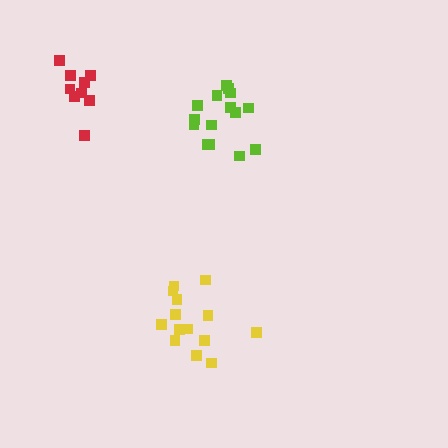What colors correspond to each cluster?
The clusters are colored: yellow, red, lime.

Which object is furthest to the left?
The red cluster is leftmost.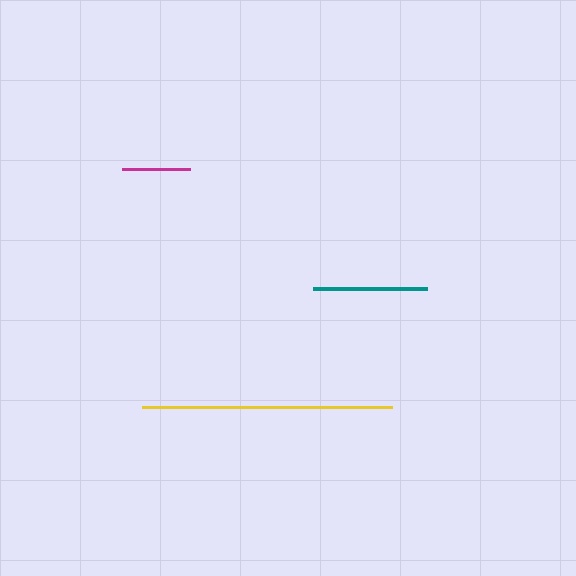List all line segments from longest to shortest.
From longest to shortest: yellow, teal, magenta.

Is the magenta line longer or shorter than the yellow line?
The yellow line is longer than the magenta line.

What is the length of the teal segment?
The teal segment is approximately 114 pixels long.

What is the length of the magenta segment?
The magenta segment is approximately 68 pixels long.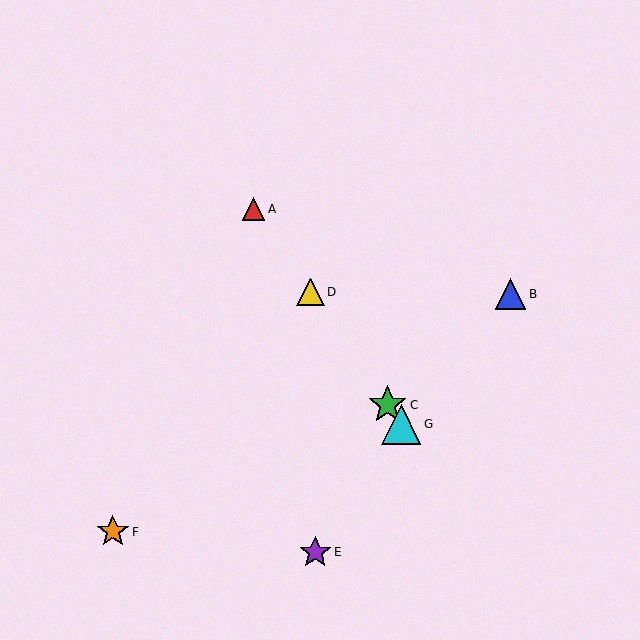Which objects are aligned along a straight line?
Objects A, C, D, G are aligned along a straight line.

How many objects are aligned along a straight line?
4 objects (A, C, D, G) are aligned along a straight line.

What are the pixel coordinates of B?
Object B is at (510, 294).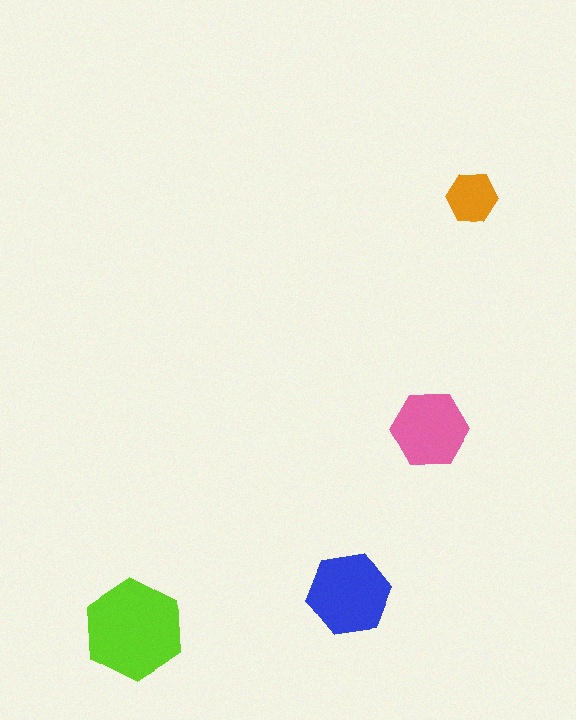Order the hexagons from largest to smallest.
the lime one, the blue one, the pink one, the orange one.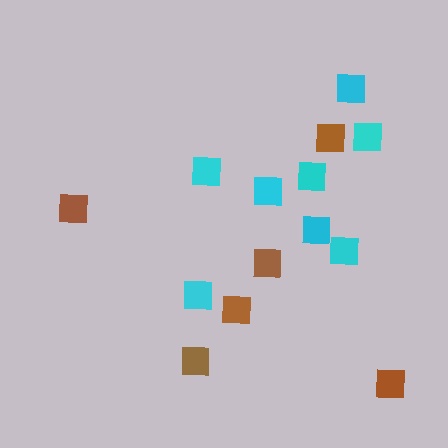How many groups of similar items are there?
There are 2 groups: one group of brown squares (6) and one group of cyan squares (8).